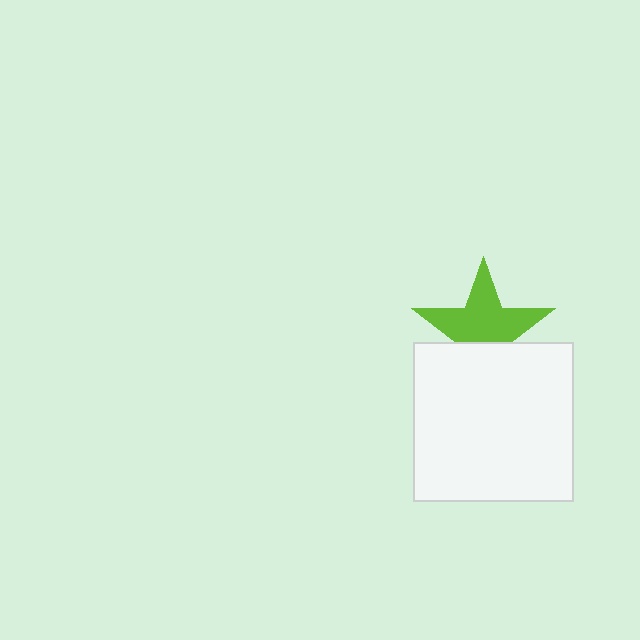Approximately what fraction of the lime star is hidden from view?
Roughly 36% of the lime star is hidden behind the white square.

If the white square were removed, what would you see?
You would see the complete lime star.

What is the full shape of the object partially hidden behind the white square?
The partially hidden object is a lime star.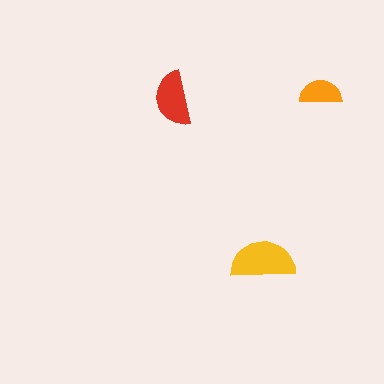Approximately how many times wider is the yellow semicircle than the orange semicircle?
About 1.5 times wider.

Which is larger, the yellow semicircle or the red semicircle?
The yellow one.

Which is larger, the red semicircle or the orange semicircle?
The red one.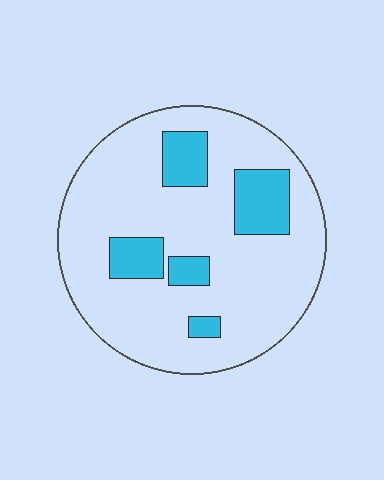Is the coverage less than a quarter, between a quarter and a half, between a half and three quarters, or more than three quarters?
Less than a quarter.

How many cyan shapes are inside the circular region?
5.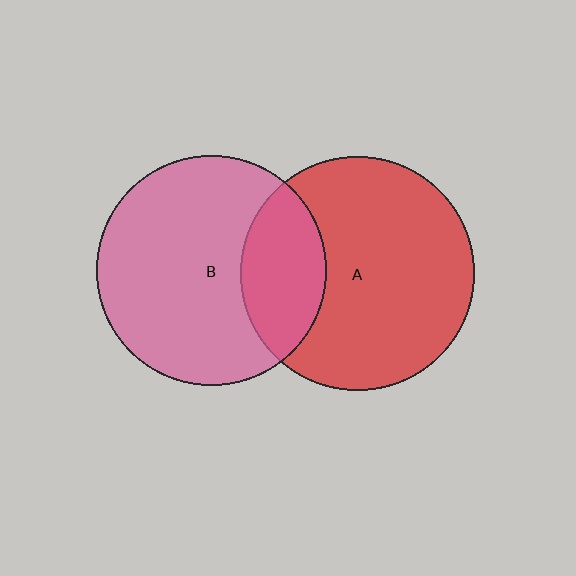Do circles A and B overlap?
Yes.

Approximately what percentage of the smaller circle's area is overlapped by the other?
Approximately 25%.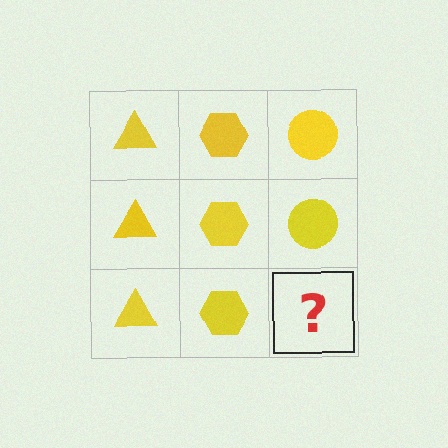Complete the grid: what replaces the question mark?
The question mark should be replaced with a yellow circle.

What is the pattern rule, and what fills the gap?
The rule is that each column has a consistent shape. The gap should be filled with a yellow circle.